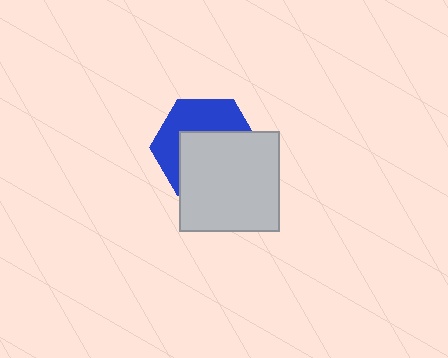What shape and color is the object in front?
The object in front is a light gray square.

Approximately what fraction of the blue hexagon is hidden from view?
Roughly 56% of the blue hexagon is hidden behind the light gray square.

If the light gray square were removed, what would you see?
You would see the complete blue hexagon.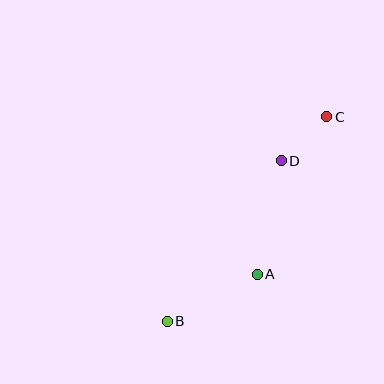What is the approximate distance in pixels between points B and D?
The distance between B and D is approximately 196 pixels.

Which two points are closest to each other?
Points C and D are closest to each other.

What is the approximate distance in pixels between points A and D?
The distance between A and D is approximately 116 pixels.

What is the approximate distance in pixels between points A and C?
The distance between A and C is approximately 172 pixels.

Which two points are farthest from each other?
Points B and C are farthest from each other.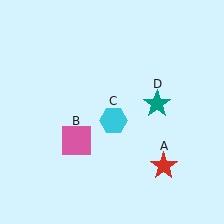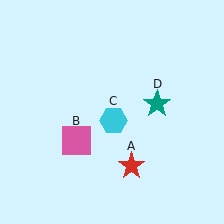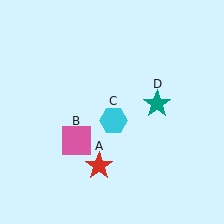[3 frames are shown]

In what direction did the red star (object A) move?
The red star (object A) moved left.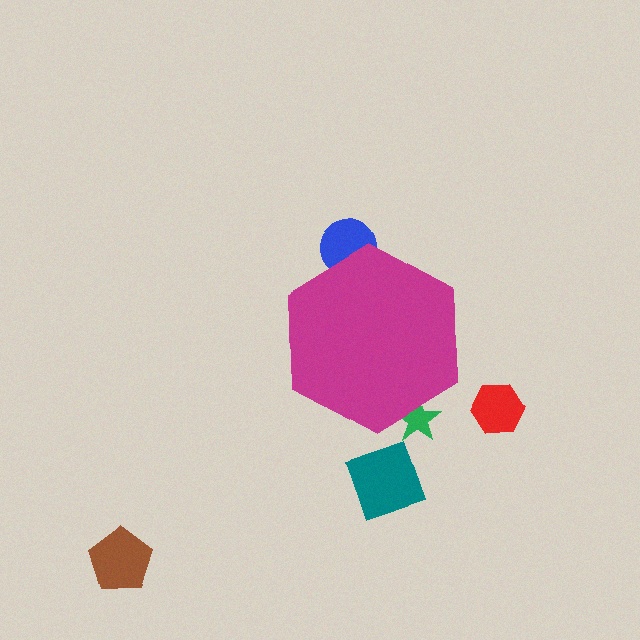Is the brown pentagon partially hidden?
No, the brown pentagon is fully visible.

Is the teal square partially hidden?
No, the teal square is fully visible.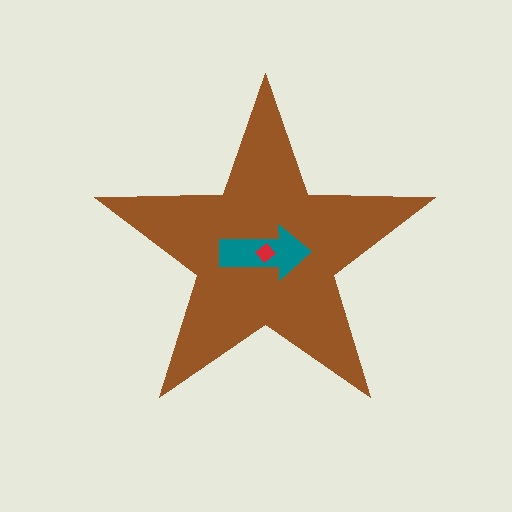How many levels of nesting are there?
3.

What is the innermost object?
The red diamond.